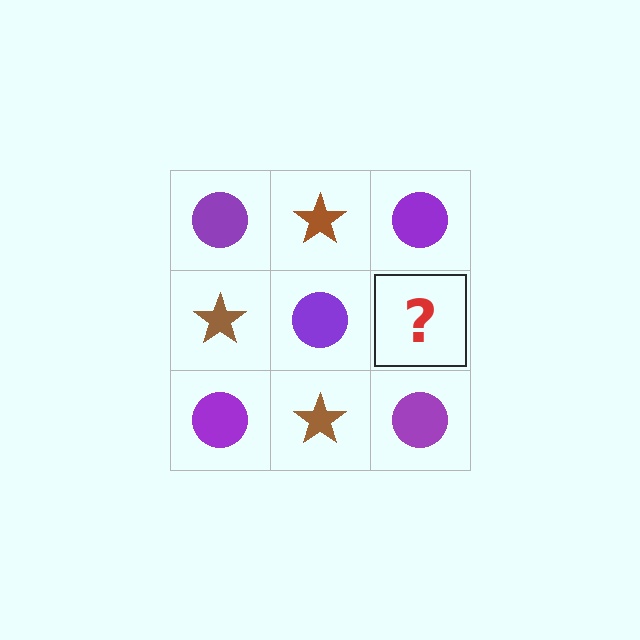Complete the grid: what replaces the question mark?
The question mark should be replaced with a brown star.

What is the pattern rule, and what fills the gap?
The rule is that it alternates purple circle and brown star in a checkerboard pattern. The gap should be filled with a brown star.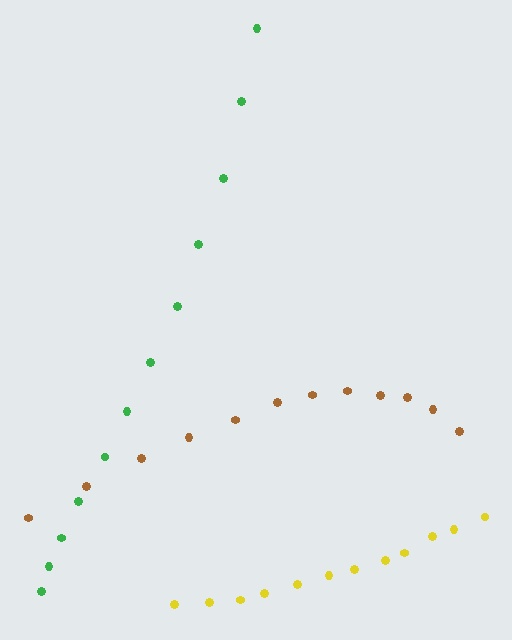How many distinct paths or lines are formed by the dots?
There are 3 distinct paths.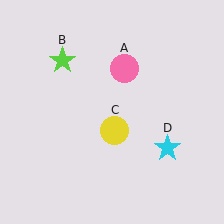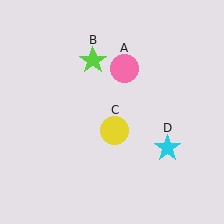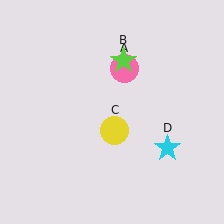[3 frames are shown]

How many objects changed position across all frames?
1 object changed position: lime star (object B).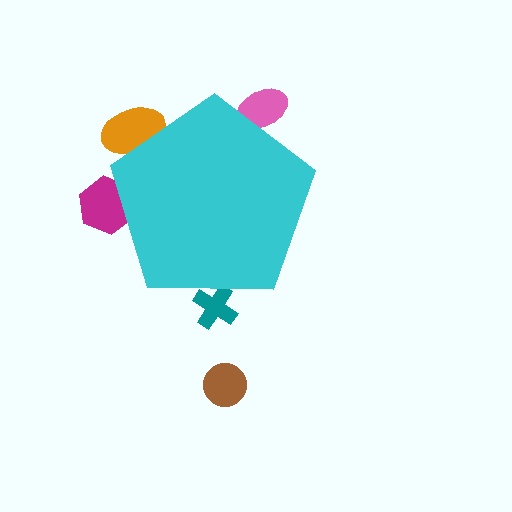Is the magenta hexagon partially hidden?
Yes, the magenta hexagon is partially hidden behind the cyan pentagon.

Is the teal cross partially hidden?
Yes, the teal cross is partially hidden behind the cyan pentagon.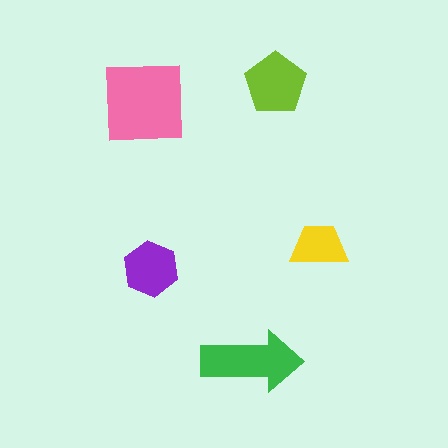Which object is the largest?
The pink square.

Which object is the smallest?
The yellow trapezoid.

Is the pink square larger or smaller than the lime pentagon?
Larger.